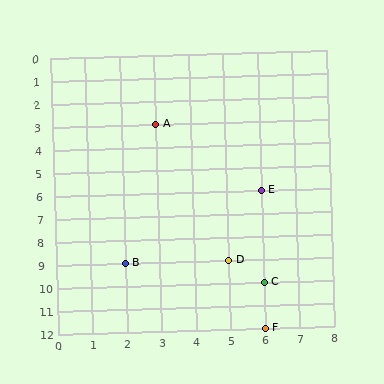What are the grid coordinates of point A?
Point A is at grid coordinates (3, 3).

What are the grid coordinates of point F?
Point F is at grid coordinates (6, 12).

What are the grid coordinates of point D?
Point D is at grid coordinates (5, 9).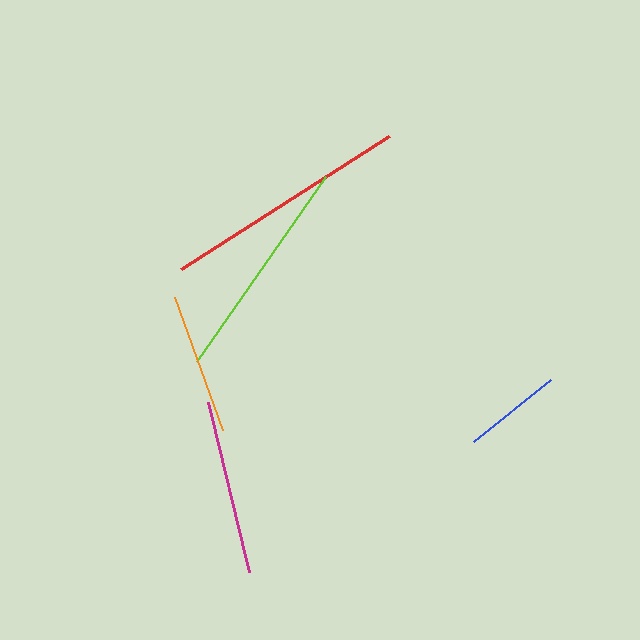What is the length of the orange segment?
The orange segment is approximately 141 pixels long.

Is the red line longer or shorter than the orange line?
The red line is longer than the orange line.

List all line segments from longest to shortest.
From longest to shortest: red, lime, magenta, orange, blue.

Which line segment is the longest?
The red line is the longest at approximately 247 pixels.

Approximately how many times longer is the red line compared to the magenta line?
The red line is approximately 1.4 times the length of the magenta line.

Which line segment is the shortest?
The blue line is the shortest at approximately 98 pixels.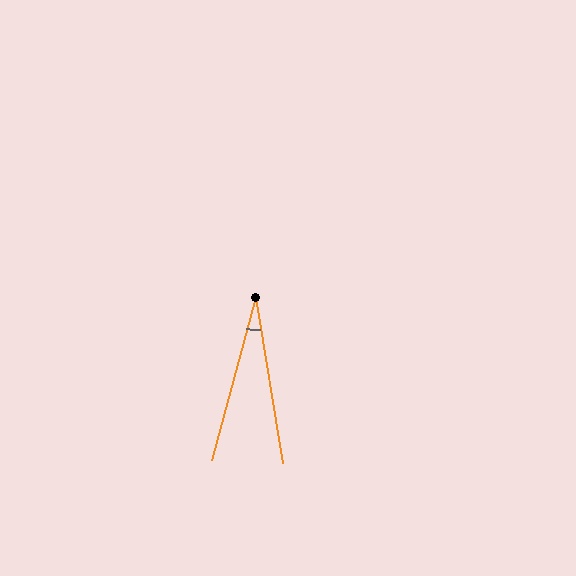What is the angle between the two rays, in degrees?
Approximately 24 degrees.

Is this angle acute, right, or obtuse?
It is acute.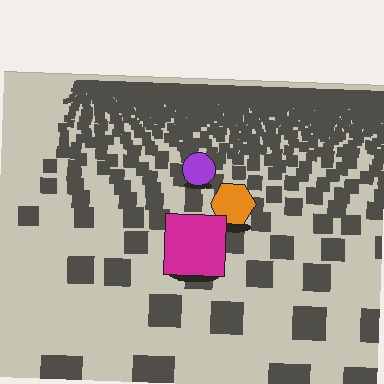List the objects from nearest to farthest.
From nearest to farthest: the magenta square, the orange hexagon, the purple circle.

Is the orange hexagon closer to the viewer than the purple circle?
Yes. The orange hexagon is closer — you can tell from the texture gradient: the ground texture is coarser near it.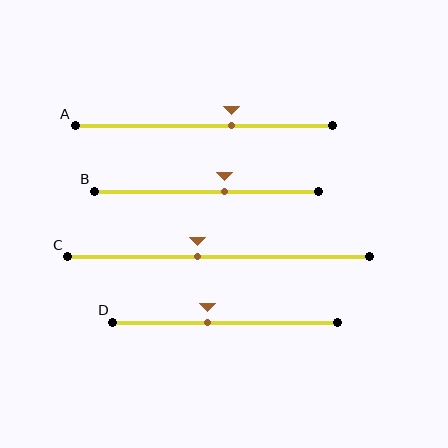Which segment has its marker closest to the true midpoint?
Segment C has its marker closest to the true midpoint.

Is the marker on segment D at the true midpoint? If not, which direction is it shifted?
No, the marker on segment D is shifted to the left by about 8% of the segment length.